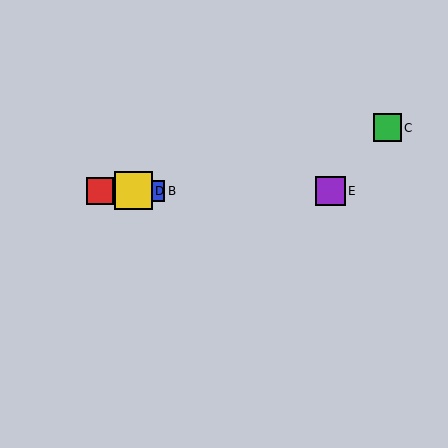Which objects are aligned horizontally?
Objects A, B, D, E are aligned horizontally.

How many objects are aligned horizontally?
4 objects (A, B, D, E) are aligned horizontally.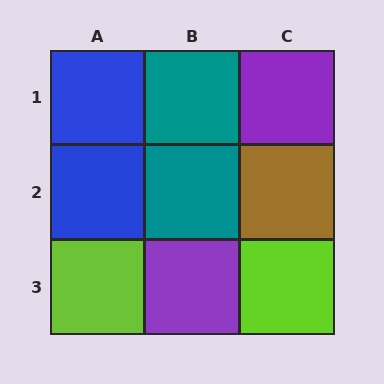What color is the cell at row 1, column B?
Teal.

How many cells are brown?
1 cell is brown.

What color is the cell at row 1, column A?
Blue.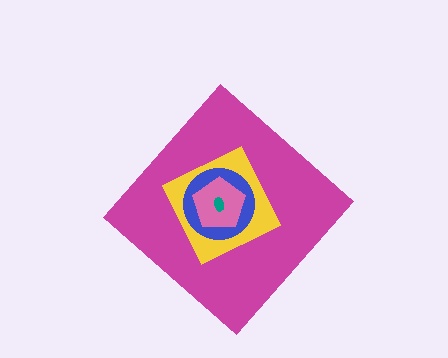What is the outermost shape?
The magenta diamond.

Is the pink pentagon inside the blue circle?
Yes.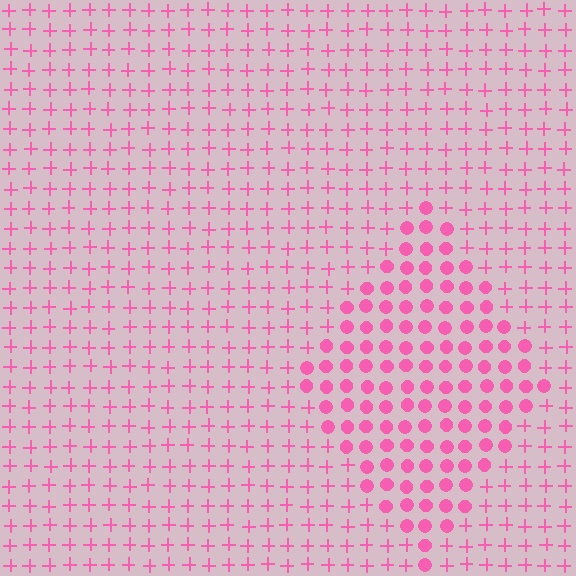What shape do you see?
I see a diamond.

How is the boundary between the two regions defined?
The boundary is defined by a change in element shape: circles inside vs. plus signs outside. All elements share the same color and spacing.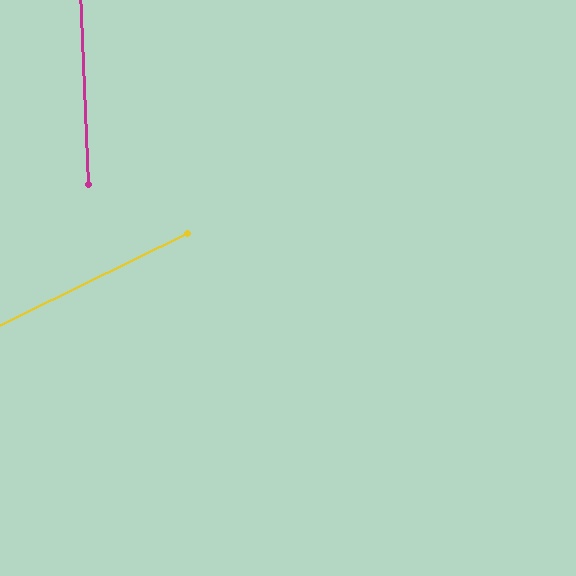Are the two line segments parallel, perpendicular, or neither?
Neither parallel nor perpendicular — they differ by about 66°.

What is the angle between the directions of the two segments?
Approximately 66 degrees.